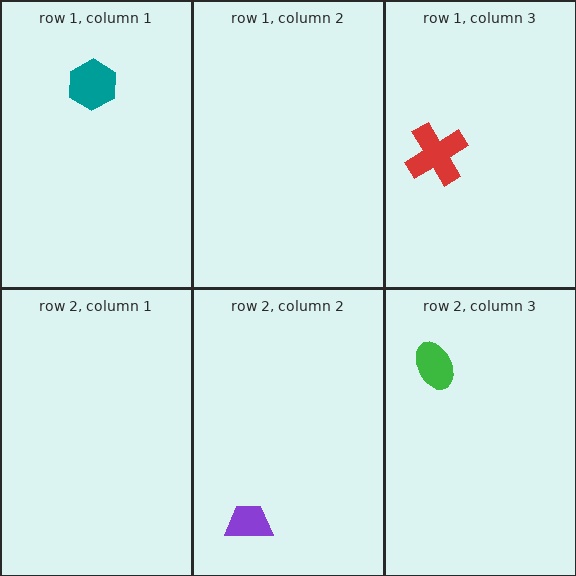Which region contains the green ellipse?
The row 2, column 3 region.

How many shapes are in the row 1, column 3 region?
1.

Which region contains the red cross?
The row 1, column 3 region.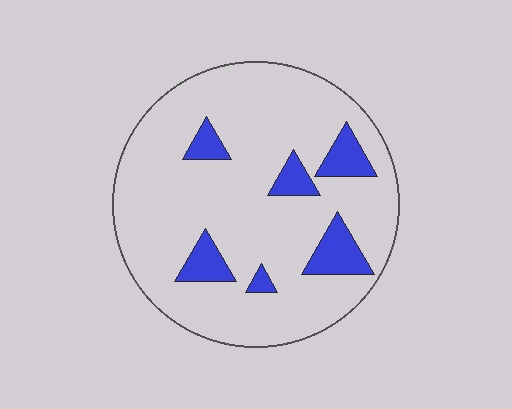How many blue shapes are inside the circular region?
6.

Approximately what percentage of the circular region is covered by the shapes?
Approximately 15%.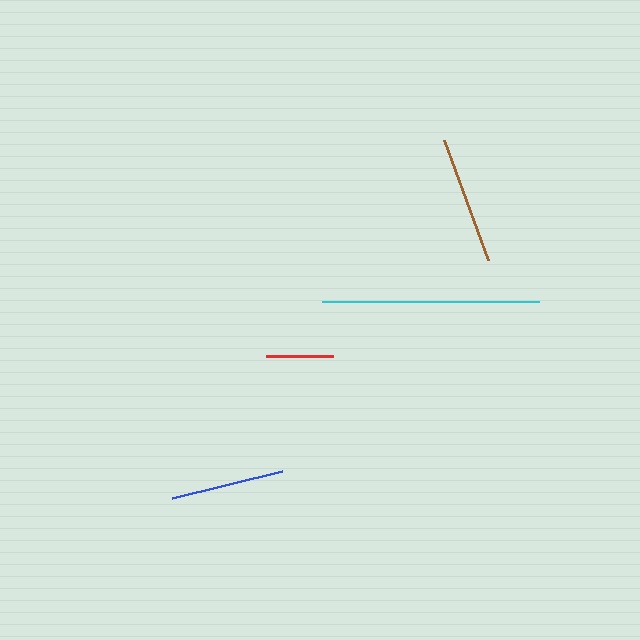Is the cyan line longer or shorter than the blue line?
The cyan line is longer than the blue line.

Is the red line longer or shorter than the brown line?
The brown line is longer than the red line.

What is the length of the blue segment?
The blue segment is approximately 114 pixels long.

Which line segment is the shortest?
The red line is the shortest at approximately 67 pixels.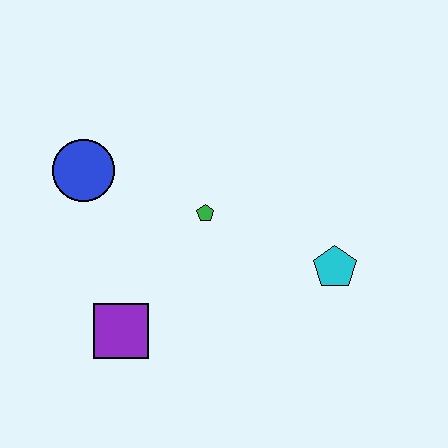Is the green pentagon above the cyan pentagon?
Yes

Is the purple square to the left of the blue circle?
No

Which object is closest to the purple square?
The green pentagon is closest to the purple square.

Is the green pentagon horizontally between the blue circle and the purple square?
No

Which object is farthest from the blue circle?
The cyan pentagon is farthest from the blue circle.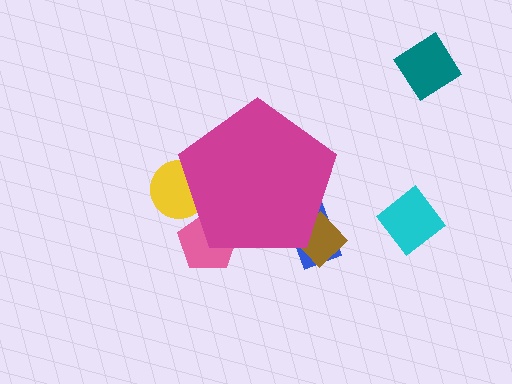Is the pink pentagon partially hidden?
Yes, the pink pentagon is partially hidden behind the magenta pentagon.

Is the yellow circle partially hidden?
Yes, the yellow circle is partially hidden behind the magenta pentagon.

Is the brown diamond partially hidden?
Yes, the brown diamond is partially hidden behind the magenta pentagon.